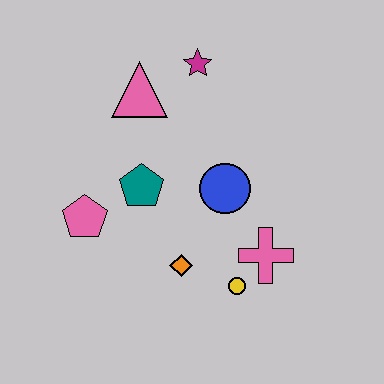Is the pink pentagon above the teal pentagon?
No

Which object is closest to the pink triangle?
The magenta star is closest to the pink triangle.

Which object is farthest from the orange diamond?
The magenta star is farthest from the orange diamond.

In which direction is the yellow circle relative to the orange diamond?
The yellow circle is to the right of the orange diamond.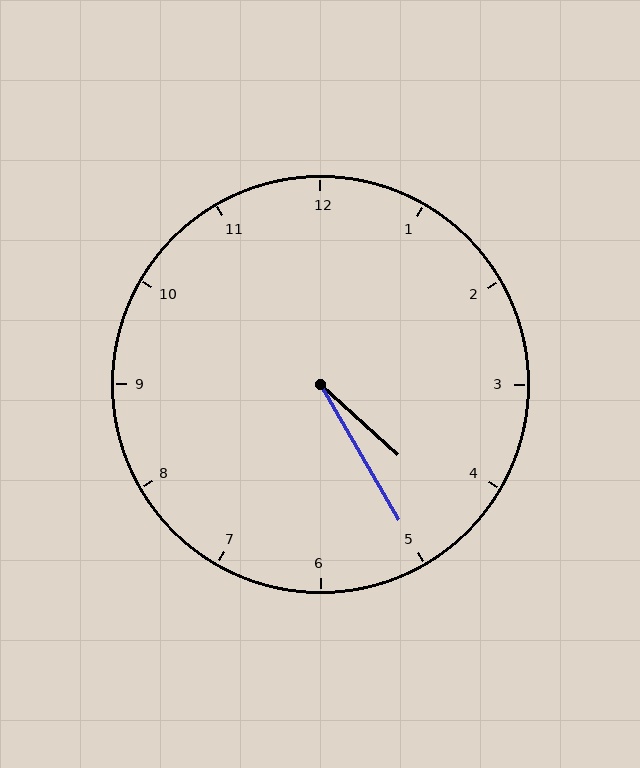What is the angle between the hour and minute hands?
Approximately 18 degrees.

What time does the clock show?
4:25.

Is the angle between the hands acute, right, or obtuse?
It is acute.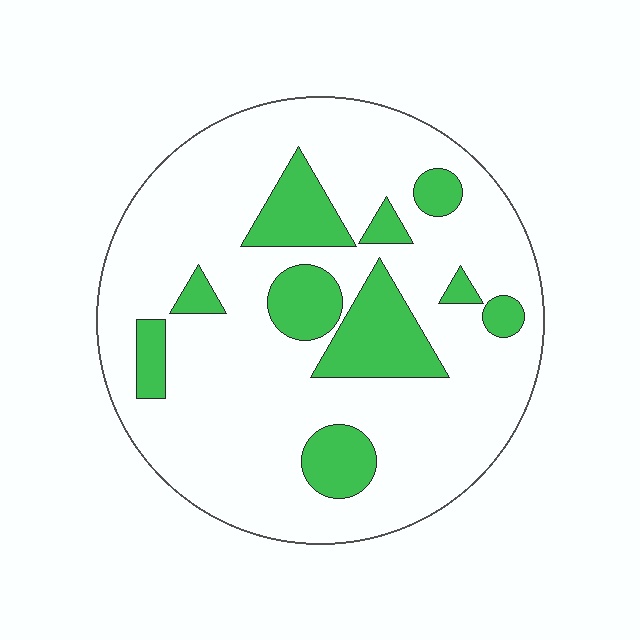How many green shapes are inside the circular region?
10.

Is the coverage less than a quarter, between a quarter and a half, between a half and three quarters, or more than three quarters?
Less than a quarter.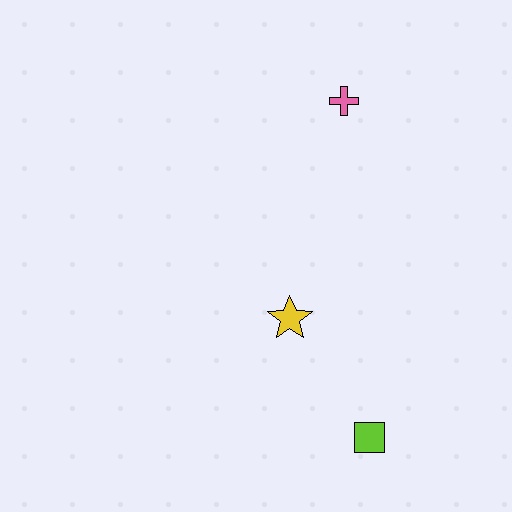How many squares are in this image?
There is 1 square.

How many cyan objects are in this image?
There are no cyan objects.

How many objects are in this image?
There are 3 objects.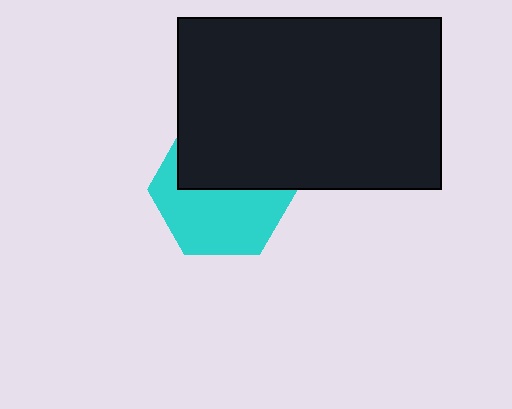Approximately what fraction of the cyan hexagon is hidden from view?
Roughly 45% of the cyan hexagon is hidden behind the black rectangle.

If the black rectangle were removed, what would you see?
You would see the complete cyan hexagon.